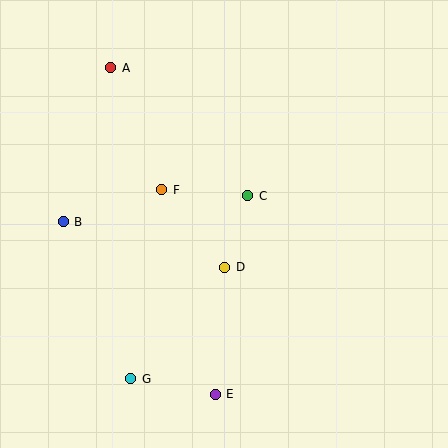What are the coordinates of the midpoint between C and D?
The midpoint between C and D is at (236, 232).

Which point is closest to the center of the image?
Point C at (248, 196) is closest to the center.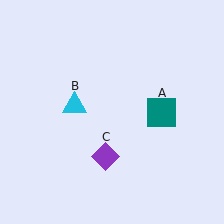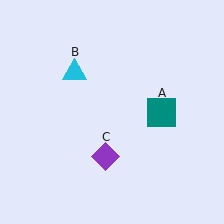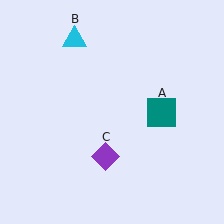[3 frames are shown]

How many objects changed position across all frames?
1 object changed position: cyan triangle (object B).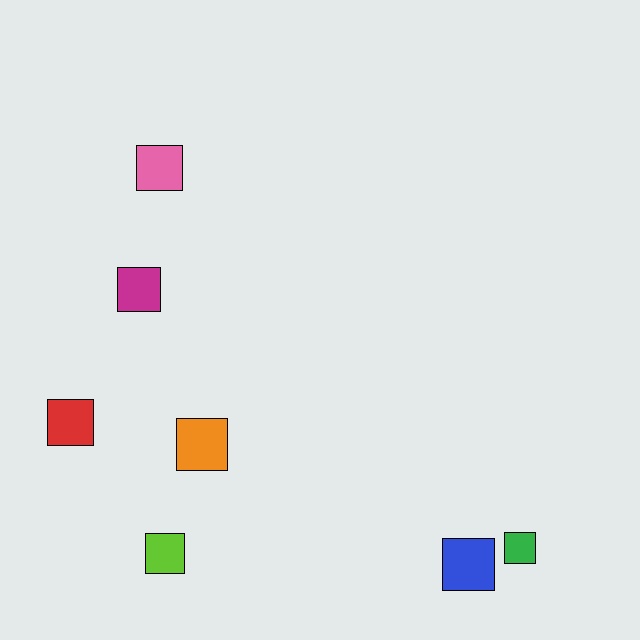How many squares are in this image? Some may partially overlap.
There are 7 squares.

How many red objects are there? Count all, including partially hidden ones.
There is 1 red object.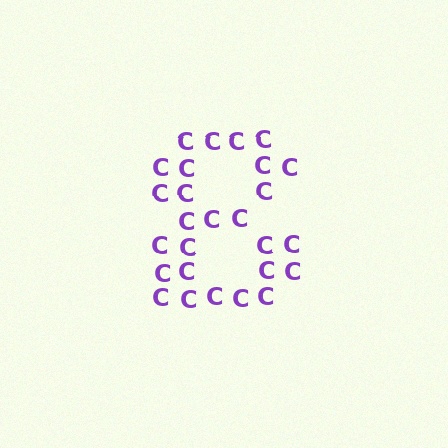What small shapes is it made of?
It is made of small letter C's.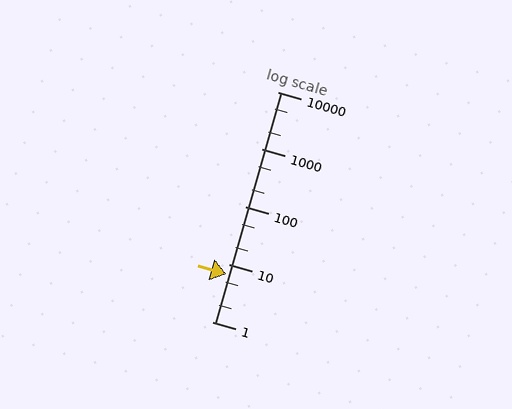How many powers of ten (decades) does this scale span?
The scale spans 4 decades, from 1 to 10000.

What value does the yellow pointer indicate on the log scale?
The pointer indicates approximately 6.8.